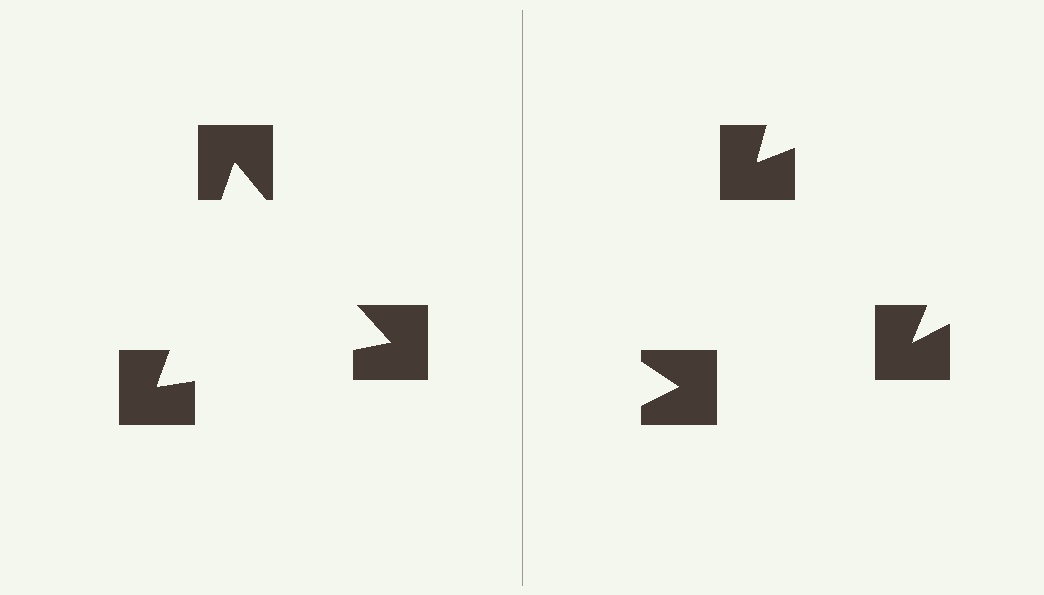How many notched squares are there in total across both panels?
6 — 3 on each side.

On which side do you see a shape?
An illusory triangle appears on the left side. On the right side the wedge cuts are rotated, so no coherent shape forms.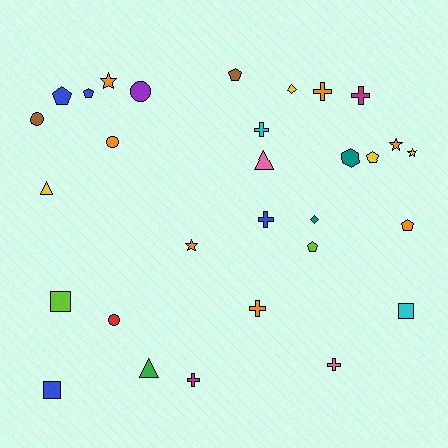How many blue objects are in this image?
There are 4 blue objects.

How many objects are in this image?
There are 30 objects.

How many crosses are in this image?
There are 7 crosses.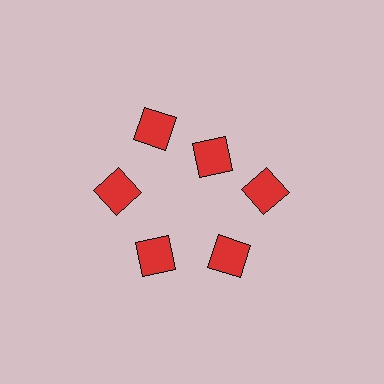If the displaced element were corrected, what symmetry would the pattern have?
It would have 6-fold rotational symmetry — the pattern would map onto itself every 60 degrees.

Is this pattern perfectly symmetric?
No. The 6 red diamonds are arranged in a ring, but one element near the 1 o'clock position is pulled inward toward the center, breaking the 6-fold rotational symmetry.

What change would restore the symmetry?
The symmetry would be restored by moving it outward, back onto the ring so that all 6 diamonds sit at equal angles and equal distance from the center.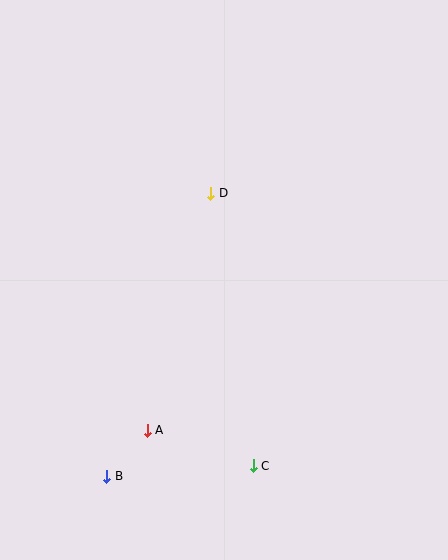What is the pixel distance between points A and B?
The distance between A and B is 62 pixels.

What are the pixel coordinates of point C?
Point C is at (253, 466).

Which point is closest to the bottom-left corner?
Point B is closest to the bottom-left corner.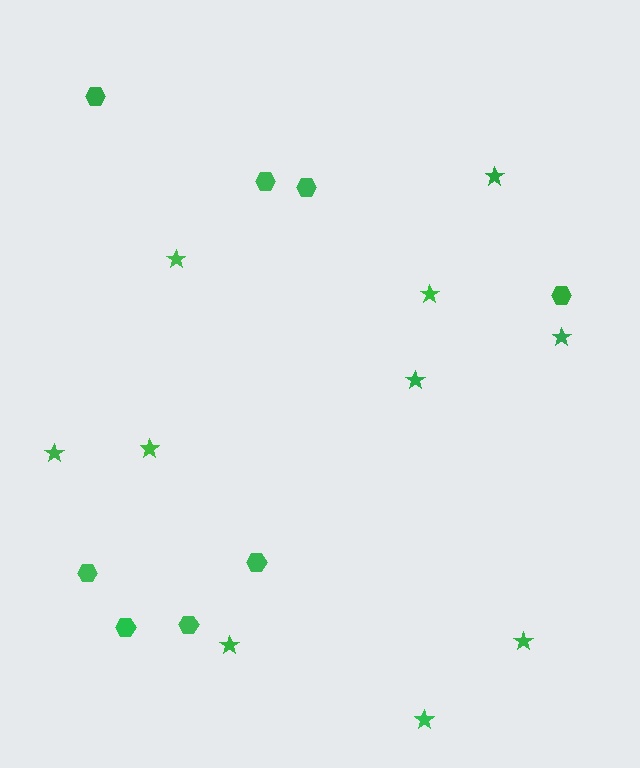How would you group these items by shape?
There are 2 groups: one group of hexagons (8) and one group of stars (10).